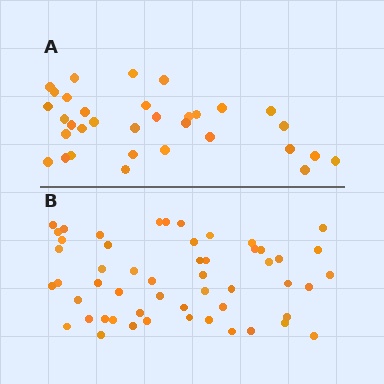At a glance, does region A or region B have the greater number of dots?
Region B (the bottom region) has more dots.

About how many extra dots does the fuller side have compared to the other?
Region B has approximately 20 more dots than region A.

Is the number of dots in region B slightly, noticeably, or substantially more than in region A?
Region B has substantially more. The ratio is roughly 1.6 to 1.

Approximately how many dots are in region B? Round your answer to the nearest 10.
About 50 dots. (The exact count is 53, which rounds to 50.)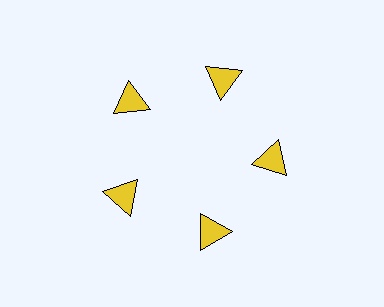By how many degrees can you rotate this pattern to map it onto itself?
The pattern maps onto itself every 72 degrees of rotation.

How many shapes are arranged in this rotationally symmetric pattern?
There are 5 shapes, arranged in 5 groups of 1.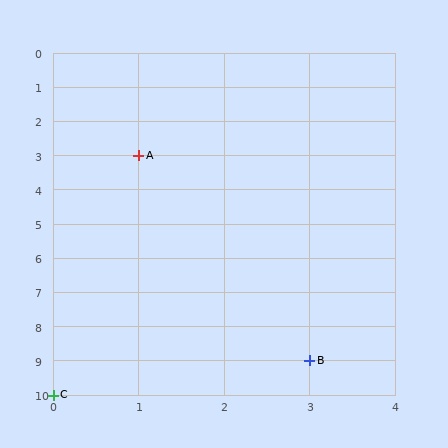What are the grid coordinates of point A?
Point A is at grid coordinates (1, 3).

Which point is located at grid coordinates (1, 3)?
Point A is at (1, 3).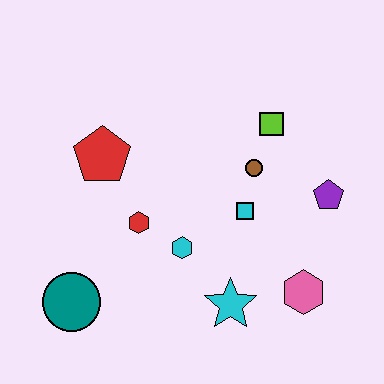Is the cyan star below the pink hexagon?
Yes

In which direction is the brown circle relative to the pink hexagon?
The brown circle is above the pink hexagon.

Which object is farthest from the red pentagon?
The pink hexagon is farthest from the red pentagon.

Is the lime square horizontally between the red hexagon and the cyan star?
No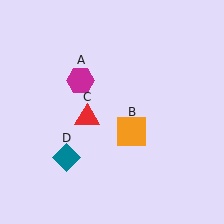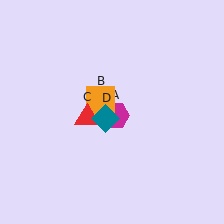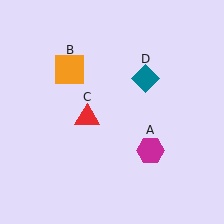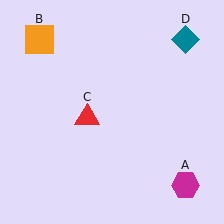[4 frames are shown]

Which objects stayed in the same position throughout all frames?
Red triangle (object C) remained stationary.